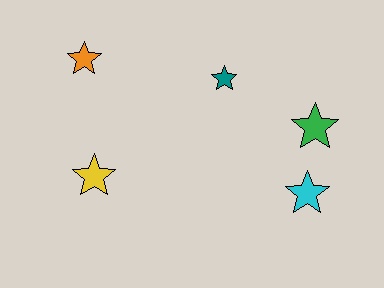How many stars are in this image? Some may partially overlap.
There are 5 stars.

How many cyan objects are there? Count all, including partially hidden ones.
There is 1 cyan object.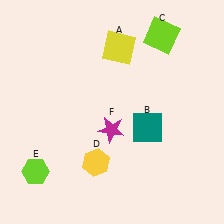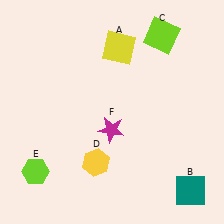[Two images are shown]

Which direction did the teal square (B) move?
The teal square (B) moved down.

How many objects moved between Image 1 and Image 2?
1 object moved between the two images.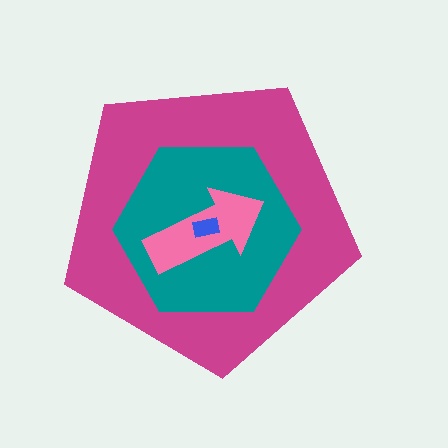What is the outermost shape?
The magenta pentagon.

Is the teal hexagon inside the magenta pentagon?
Yes.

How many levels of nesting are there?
4.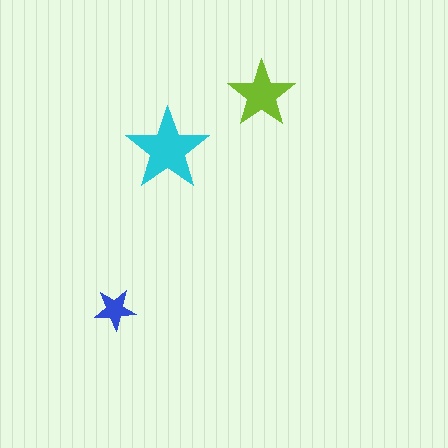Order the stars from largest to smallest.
the cyan one, the lime one, the blue one.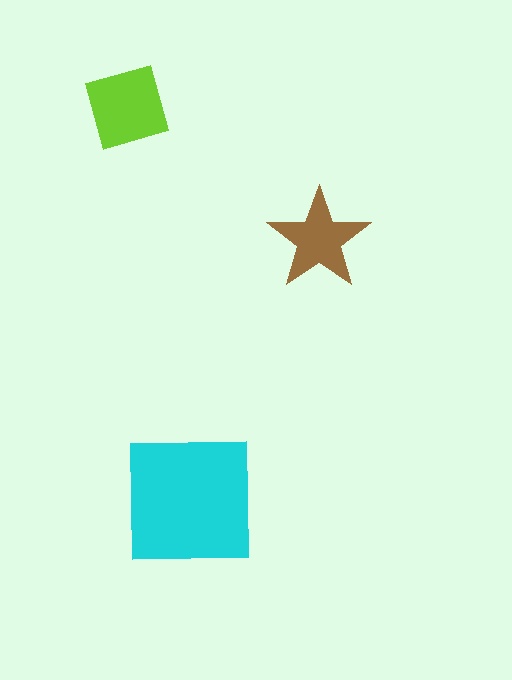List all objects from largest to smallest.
The cyan square, the lime diamond, the brown star.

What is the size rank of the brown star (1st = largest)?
3rd.